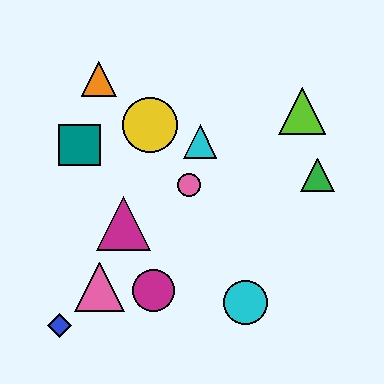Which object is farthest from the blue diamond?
The lime triangle is farthest from the blue diamond.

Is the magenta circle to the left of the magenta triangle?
No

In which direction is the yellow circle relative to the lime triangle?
The yellow circle is to the left of the lime triangle.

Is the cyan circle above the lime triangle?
No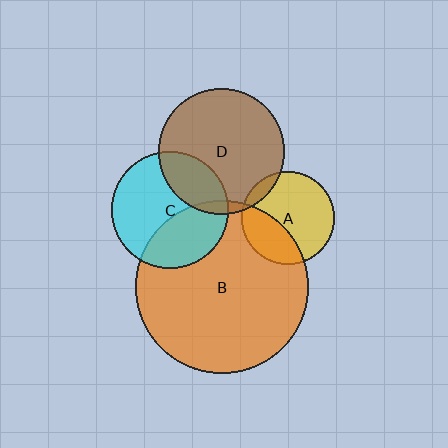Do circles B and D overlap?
Yes.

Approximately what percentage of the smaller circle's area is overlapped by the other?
Approximately 5%.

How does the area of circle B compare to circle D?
Approximately 1.9 times.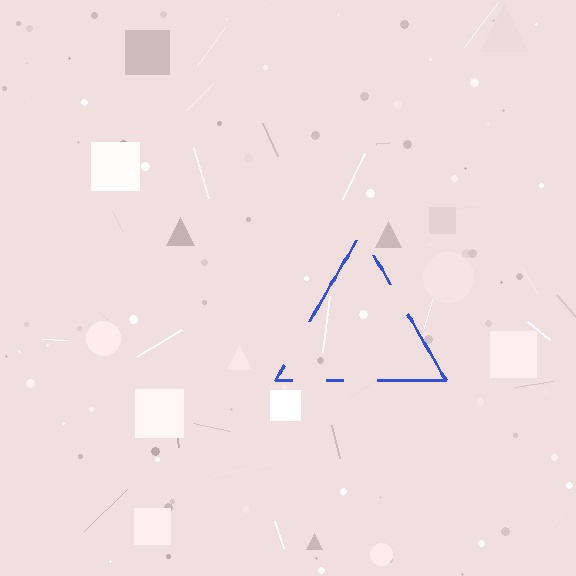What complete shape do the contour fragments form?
The contour fragments form a triangle.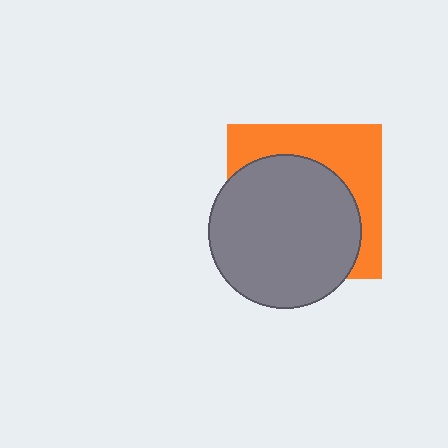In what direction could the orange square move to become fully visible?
The orange square could move toward the upper-right. That would shift it out from behind the gray circle entirely.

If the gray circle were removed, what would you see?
You would see the complete orange square.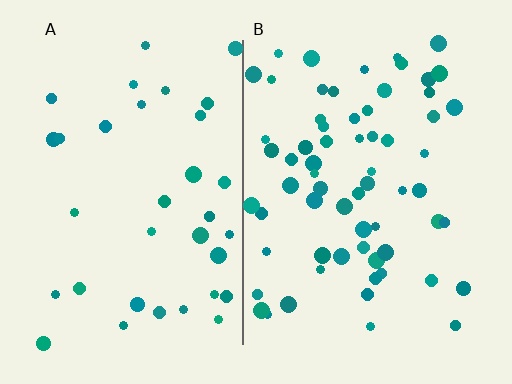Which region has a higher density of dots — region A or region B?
B (the right).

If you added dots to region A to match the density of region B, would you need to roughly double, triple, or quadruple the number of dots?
Approximately double.